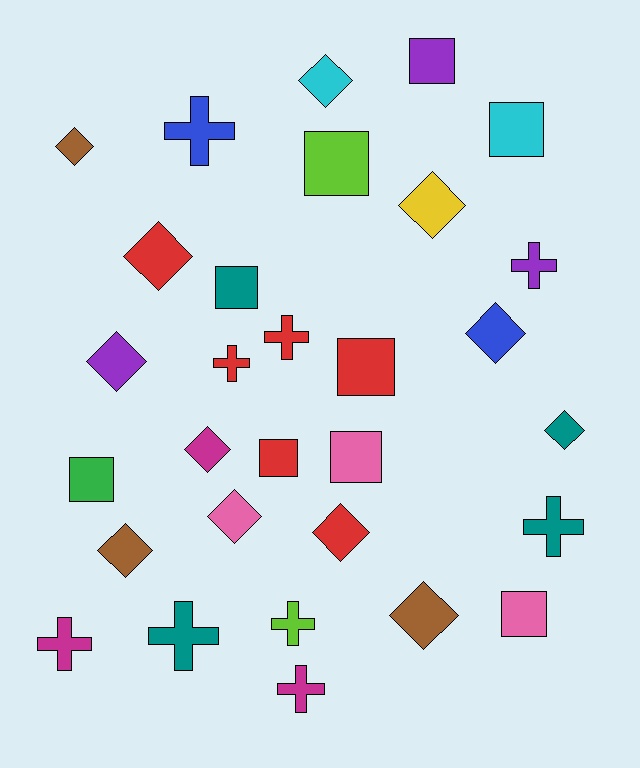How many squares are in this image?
There are 9 squares.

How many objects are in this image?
There are 30 objects.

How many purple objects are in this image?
There are 3 purple objects.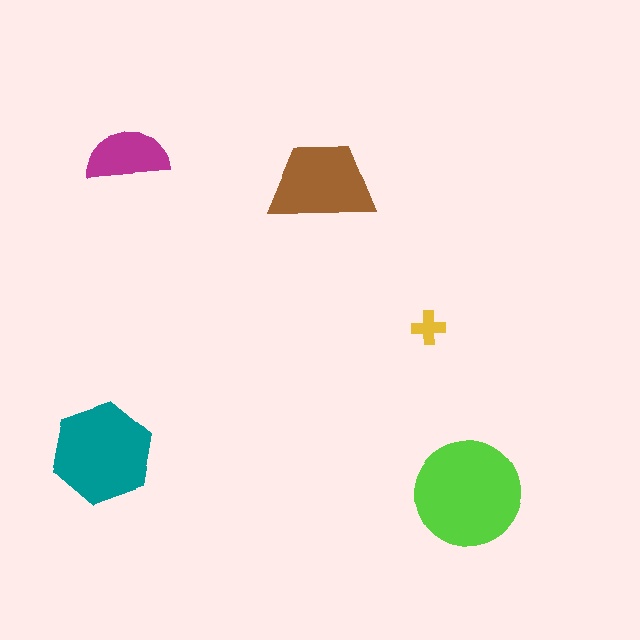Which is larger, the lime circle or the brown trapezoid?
The lime circle.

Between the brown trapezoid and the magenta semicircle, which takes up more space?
The brown trapezoid.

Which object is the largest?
The lime circle.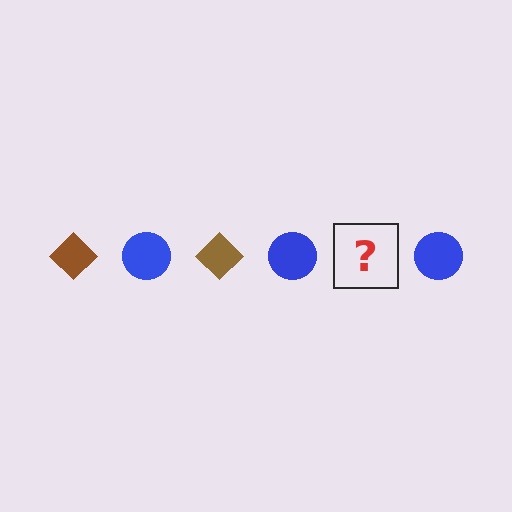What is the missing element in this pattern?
The missing element is a brown diamond.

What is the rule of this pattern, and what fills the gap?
The rule is that the pattern alternates between brown diamond and blue circle. The gap should be filled with a brown diamond.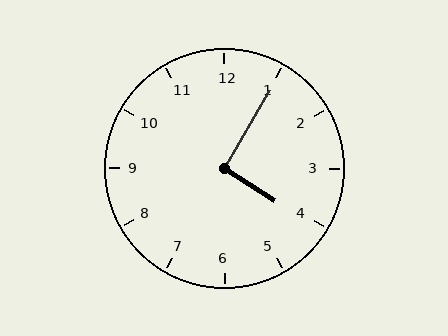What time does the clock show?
4:05.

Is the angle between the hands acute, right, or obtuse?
It is right.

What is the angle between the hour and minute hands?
Approximately 92 degrees.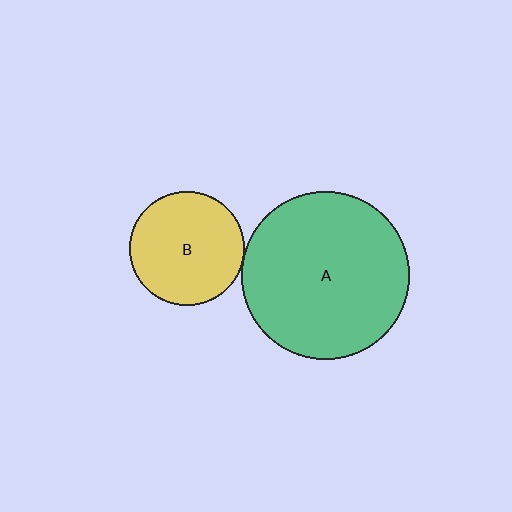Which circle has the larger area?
Circle A (green).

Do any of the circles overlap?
No, none of the circles overlap.